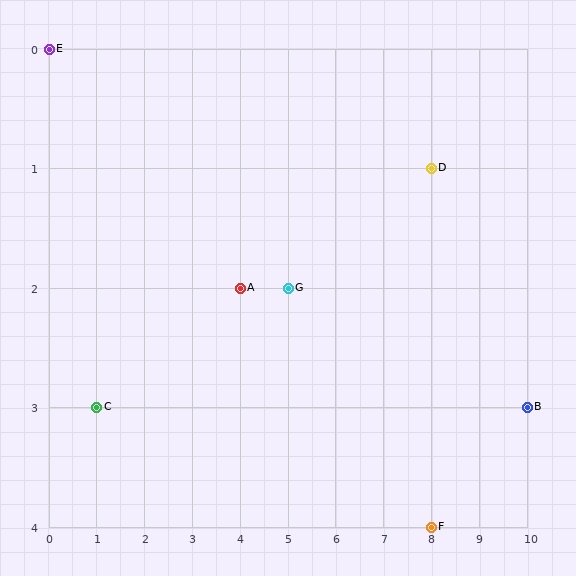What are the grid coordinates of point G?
Point G is at grid coordinates (5, 2).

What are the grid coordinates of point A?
Point A is at grid coordinates (4, 2).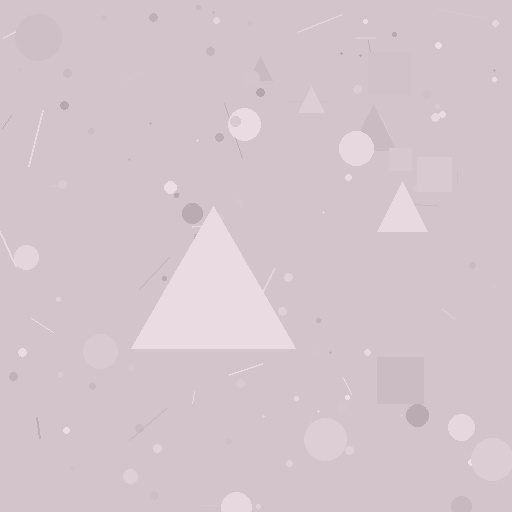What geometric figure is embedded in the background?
A triangle is embedded in the background.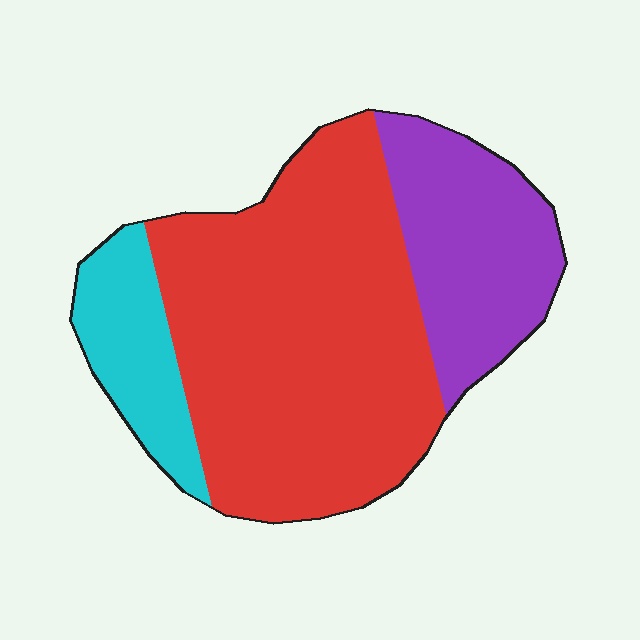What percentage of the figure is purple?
Purple takes up about one quarter (1/4) of the figure.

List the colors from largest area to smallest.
From largest to smallest: red, purple, cyan.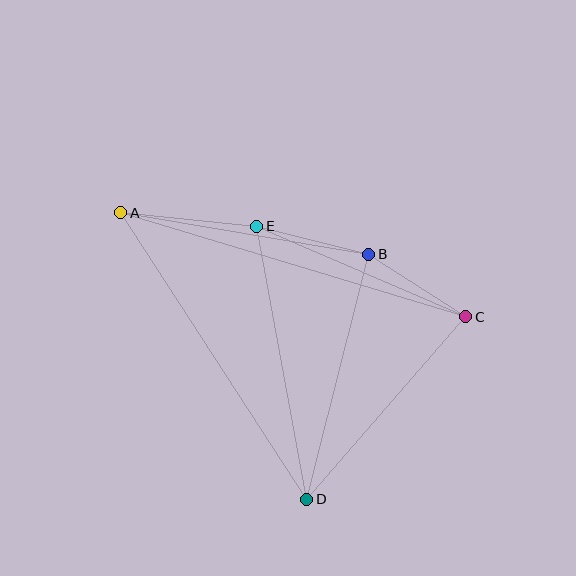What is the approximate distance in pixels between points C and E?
The distance between C and E is approximately 228 pixels.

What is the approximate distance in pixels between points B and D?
The distance between B and D is approximately 252 pixels.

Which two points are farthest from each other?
Points A and C are farthest from each other.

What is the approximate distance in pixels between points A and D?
The distance between A and D is approximately 342 pixels.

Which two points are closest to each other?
Points B and C are closest to each other.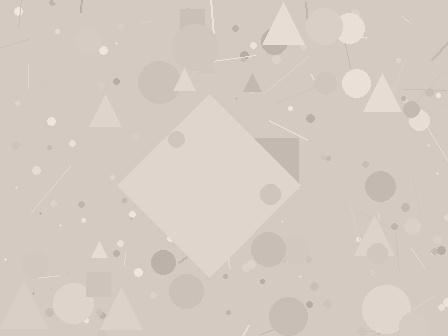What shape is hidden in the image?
A diamond is hidden in the image.